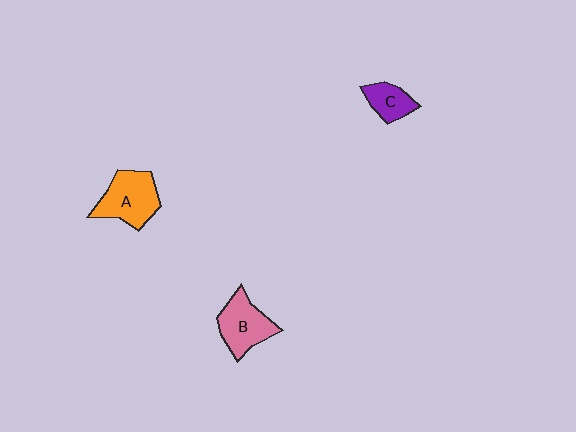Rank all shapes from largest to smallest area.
From largest to smallest: A (orange), B (pink), C (purple).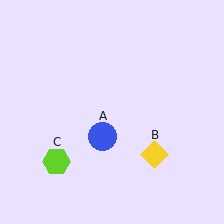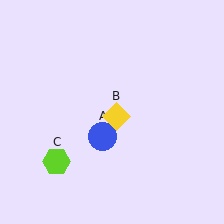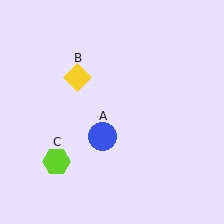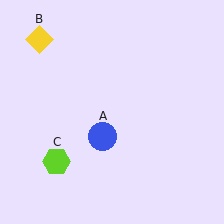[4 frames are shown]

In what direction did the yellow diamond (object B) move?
The yellow diamond (object B) moved up and to the left.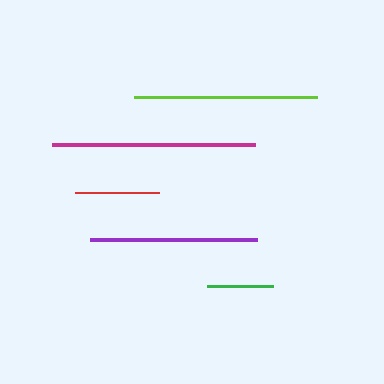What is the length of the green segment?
The green segment is approximately 66 pixels long.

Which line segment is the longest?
The magenta line is the longest at approximately 203 pixels.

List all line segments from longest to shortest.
From longest to shortest: magenta, lime, purple, red, green.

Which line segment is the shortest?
The green line is the shortest at approximately 66 pixels.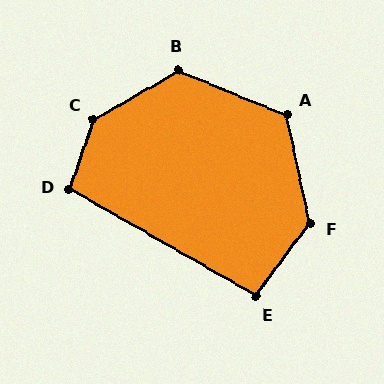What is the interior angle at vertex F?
Approximately 131 degrees (obtuse).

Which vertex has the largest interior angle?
C, at approximately 139 degrees.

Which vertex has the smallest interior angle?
E, at approximately 97 degrees.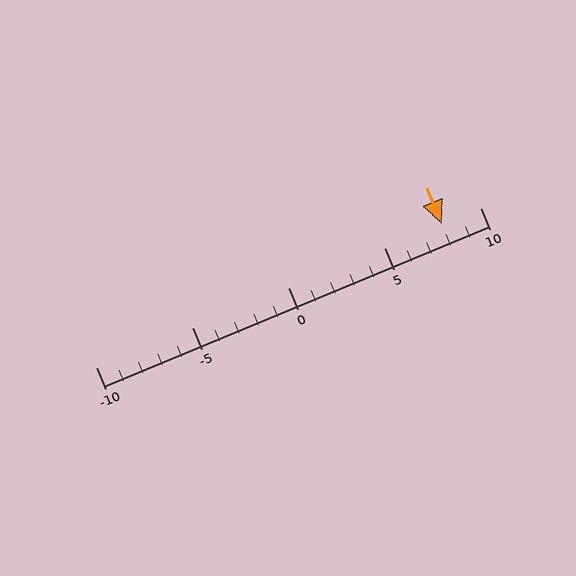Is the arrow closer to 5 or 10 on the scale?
The arrow is closer to 10.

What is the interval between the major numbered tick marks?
The major tick marks are spaced 5 units apart.